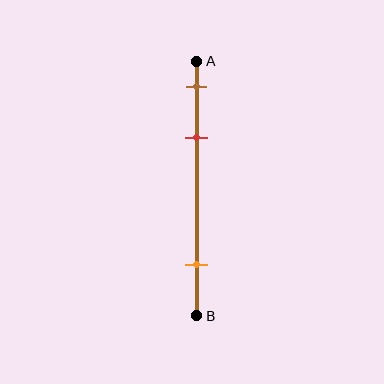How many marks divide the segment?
There are 3 marks dividing the segment.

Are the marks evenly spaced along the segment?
No, the marks are not evenly spaced.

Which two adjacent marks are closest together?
The brown and red marks are the closest adjacent pair.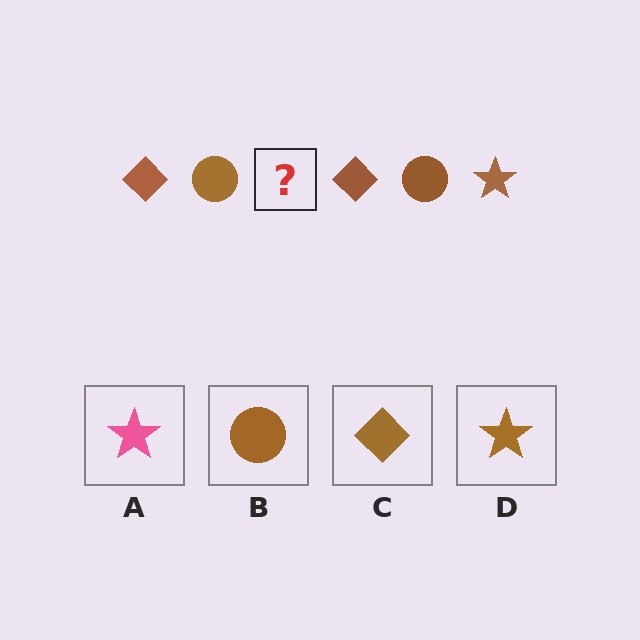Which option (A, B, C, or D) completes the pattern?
D.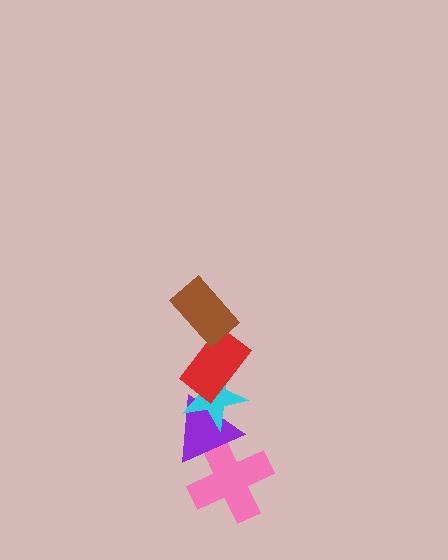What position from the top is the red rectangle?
The red rectangle is 2nd from the top.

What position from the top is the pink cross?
The pink cross is 5th from the top.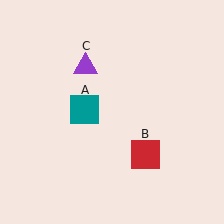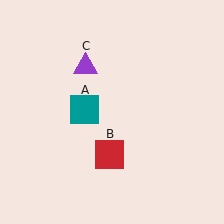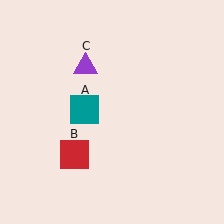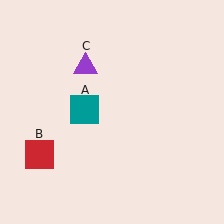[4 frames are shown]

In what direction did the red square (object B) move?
The red square (object B) moved left.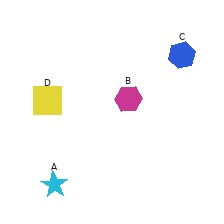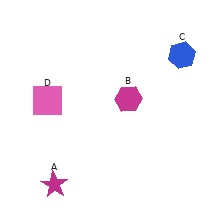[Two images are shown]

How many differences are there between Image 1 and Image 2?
There are 2 differences between the two images.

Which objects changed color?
A changed from cyan to magenta. D changed from yellow to pink.